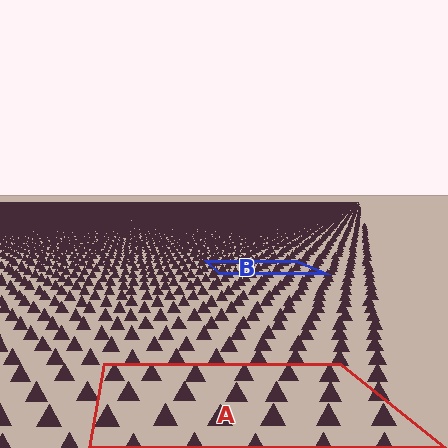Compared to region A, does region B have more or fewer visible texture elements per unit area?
Region B has more texture elements per unit area — they are packed more densely because it is farther away.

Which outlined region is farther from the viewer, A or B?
Region B is farther from the viewer — the texture elements inside it appear smaller and more densely packed.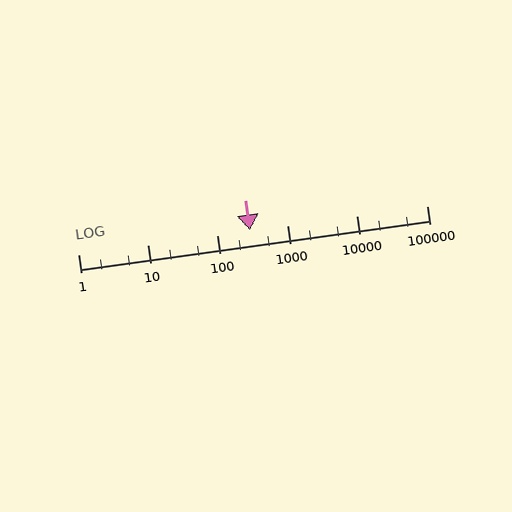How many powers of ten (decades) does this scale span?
The scale spans 5 decades, from 1 to 100000.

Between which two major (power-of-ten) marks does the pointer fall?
The pointer is between 100 and 1000.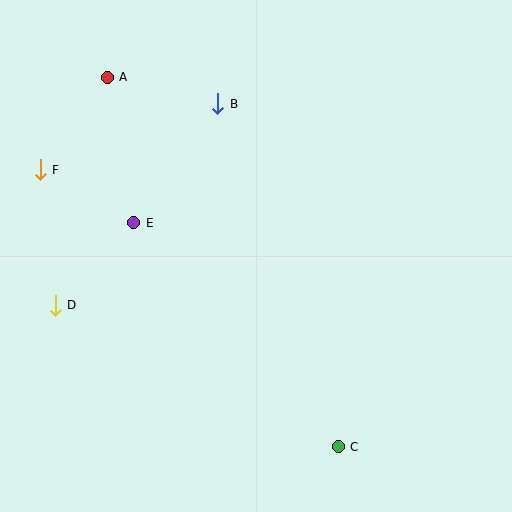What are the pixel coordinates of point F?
Point F is at (40, 170).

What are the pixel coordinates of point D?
Point D is at (55, 305).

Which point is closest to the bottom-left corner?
Point D is closest to the bottom-left corner.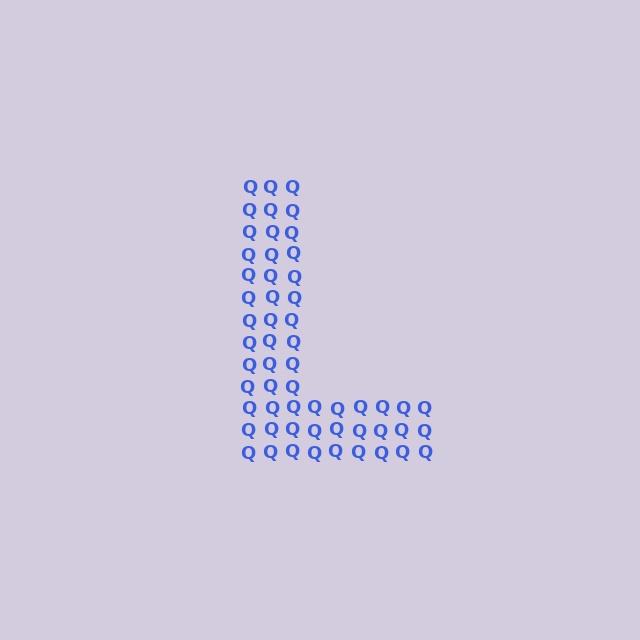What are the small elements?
The small elements are letter Q's.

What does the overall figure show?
The overall figure shows the letter L.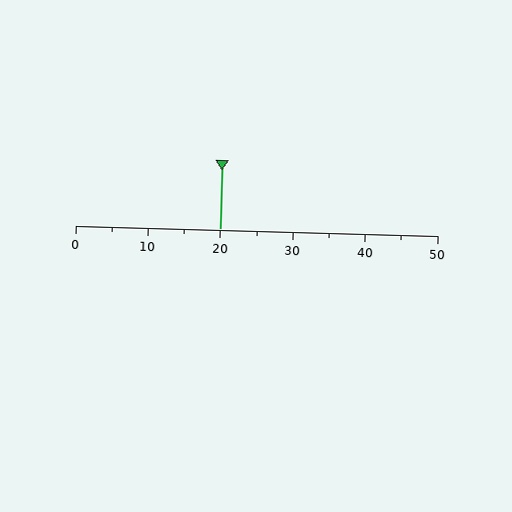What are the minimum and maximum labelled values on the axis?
The axis runs from 0 to 50.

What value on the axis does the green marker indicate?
The marker indicates approximately 20.